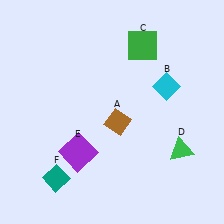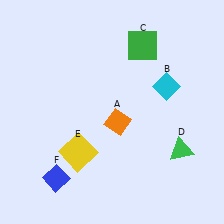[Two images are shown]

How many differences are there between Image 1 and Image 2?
There are 3 differences between the two images.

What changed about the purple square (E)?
In Image 1, E is purple. In Image 2, it changed to yellow.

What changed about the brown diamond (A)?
In Image 1, A is brown. In Image 2, it changed to orange.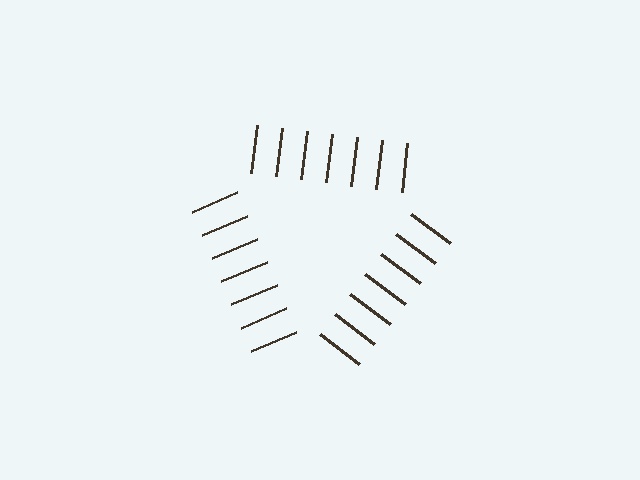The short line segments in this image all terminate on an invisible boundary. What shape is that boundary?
An illusory triangle — the line segments terminate on its edges but no continuous stroke is drawn.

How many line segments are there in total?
21 — 7 along each of the 3 edges.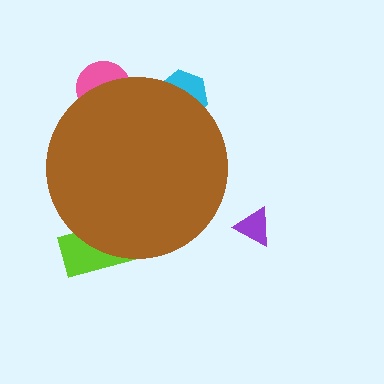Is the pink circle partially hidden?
Yes, the pink circle is partially hidden behind the brown circle.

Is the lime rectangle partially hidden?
Yes, the lime rectangle is partially hidden behind the brown circle.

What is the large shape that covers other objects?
A brown circle.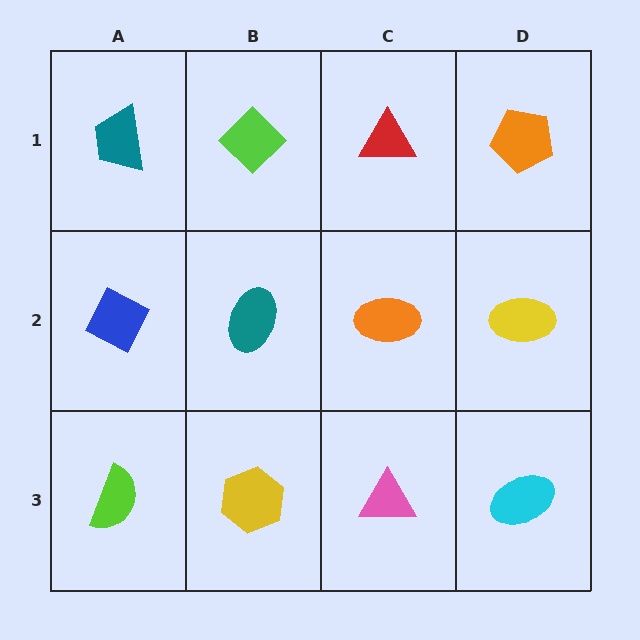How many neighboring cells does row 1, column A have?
2.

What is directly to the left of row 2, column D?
An orange ellipse.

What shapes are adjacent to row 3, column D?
A yellow ellipse (row 2, column D), a pink triangle (row 3, column C).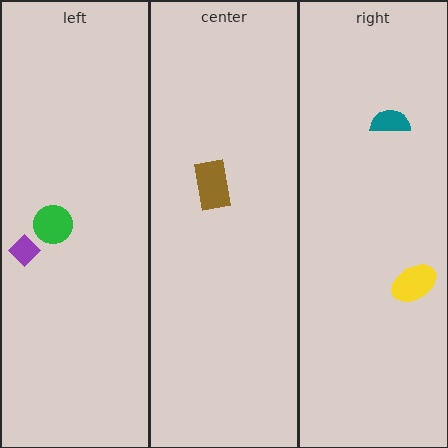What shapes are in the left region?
The green circle, the purple diamond.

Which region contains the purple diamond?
The left region.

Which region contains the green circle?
The left region.